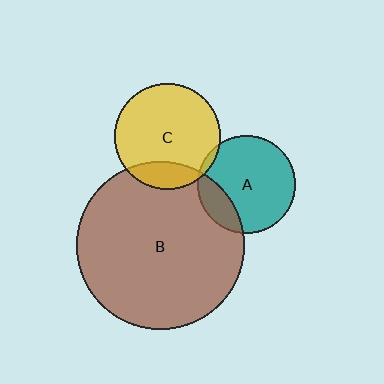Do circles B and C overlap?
Yes.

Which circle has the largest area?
Circle B (brown).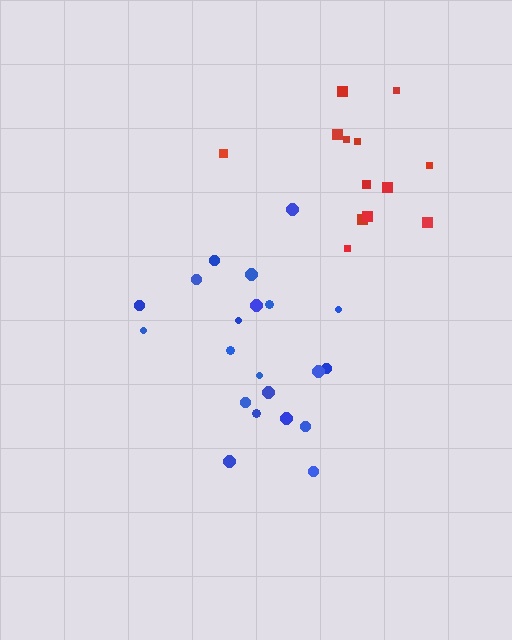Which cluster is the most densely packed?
Blue.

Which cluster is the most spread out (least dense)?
Red.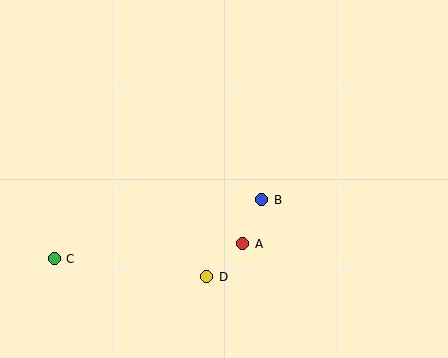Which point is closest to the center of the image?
Point B at (262, 200) is closest to the center.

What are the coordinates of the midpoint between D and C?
The midpoint between D and C is at (130, 268).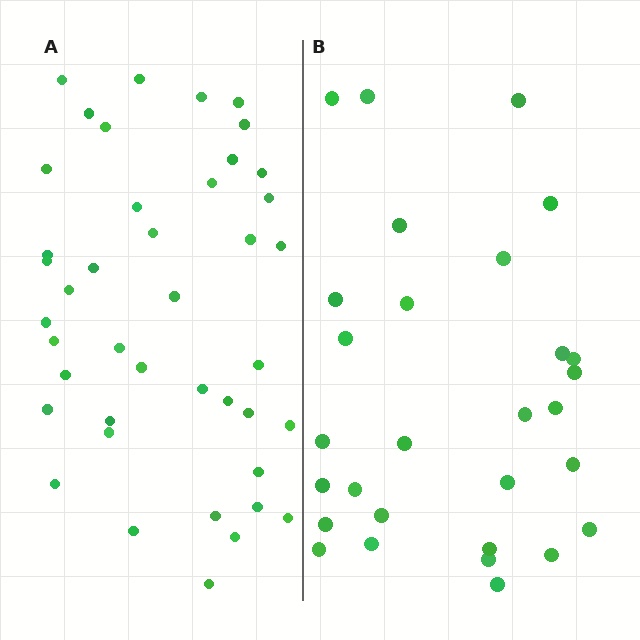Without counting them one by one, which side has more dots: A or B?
Region A (the left region) has more dots.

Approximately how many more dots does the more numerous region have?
Region A has approximately 15 more dots than region B.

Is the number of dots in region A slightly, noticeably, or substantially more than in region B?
Region A has noticeably more, but not dramatically so. The ratio is roughly 1.4 to 1.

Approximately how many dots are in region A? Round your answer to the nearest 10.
About 40 dots. (The exact count is 42, which rounds to 40.)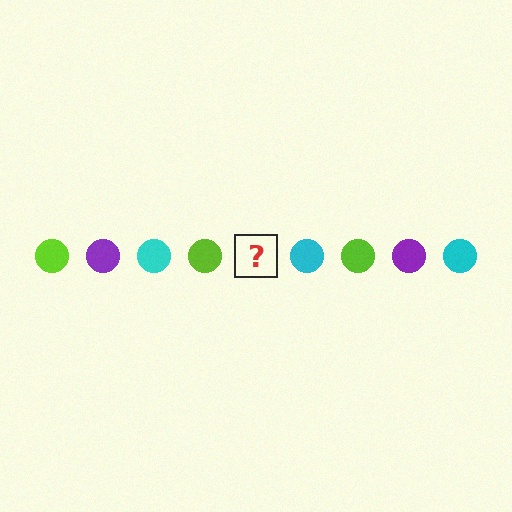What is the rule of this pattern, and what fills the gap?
The rule is that the pattern cycles through lime, purple, cyan circles. The gap should be filled with a purple circle.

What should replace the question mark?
The question mark should be replaced with a purple circle.